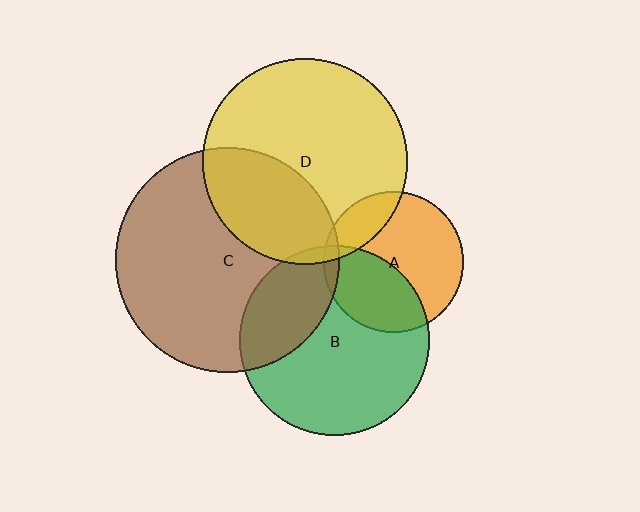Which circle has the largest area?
Circle C (brown).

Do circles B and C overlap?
Yes.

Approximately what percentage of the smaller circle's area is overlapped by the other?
Approximately 30%.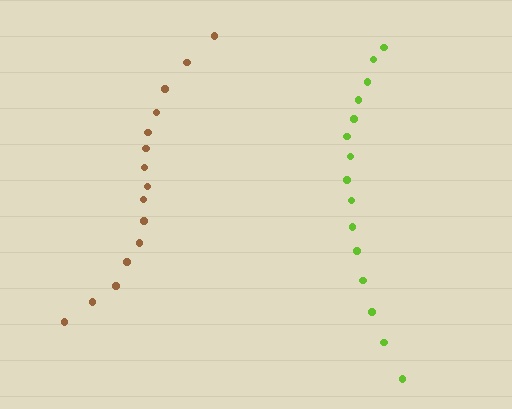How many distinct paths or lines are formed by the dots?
There are 2 distinct paths.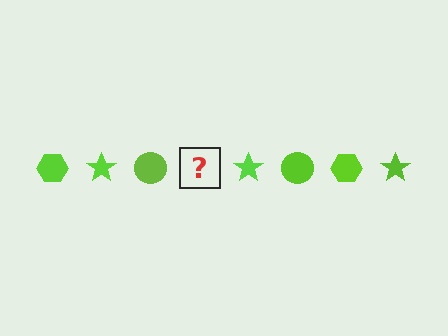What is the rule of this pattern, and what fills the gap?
The rule is that the pattern cycles through hexagon, star, circle shapes in lime. The gap should be filled with a lime hexagon.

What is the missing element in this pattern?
The missing element is a lime hexagon.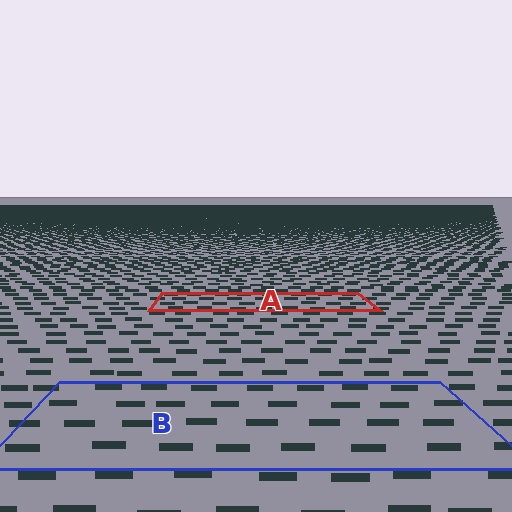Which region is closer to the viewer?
Region B is closer. The texture elements there are larger and more spread out.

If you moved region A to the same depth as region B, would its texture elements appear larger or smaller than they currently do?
They would appear larger. At a closer depth, the same texture elements are projected at a bigger on-screen size.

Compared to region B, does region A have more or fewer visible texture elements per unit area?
Region A has more texture elements per unit area — they are packed more densely because it is farther away.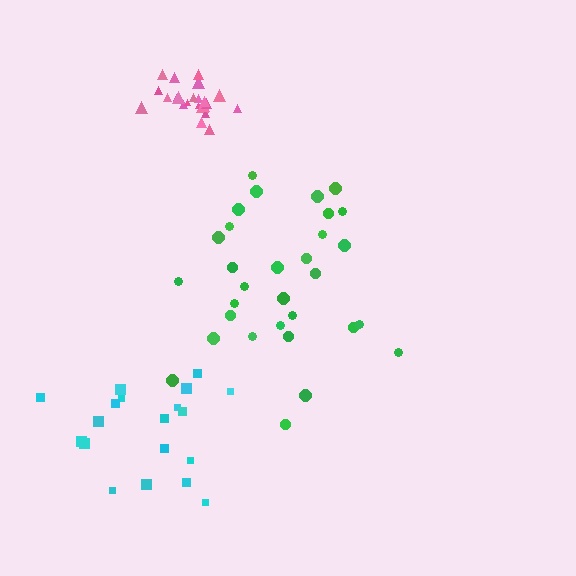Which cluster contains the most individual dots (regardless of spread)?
Green (31).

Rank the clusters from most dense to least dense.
pink, cyan, green.